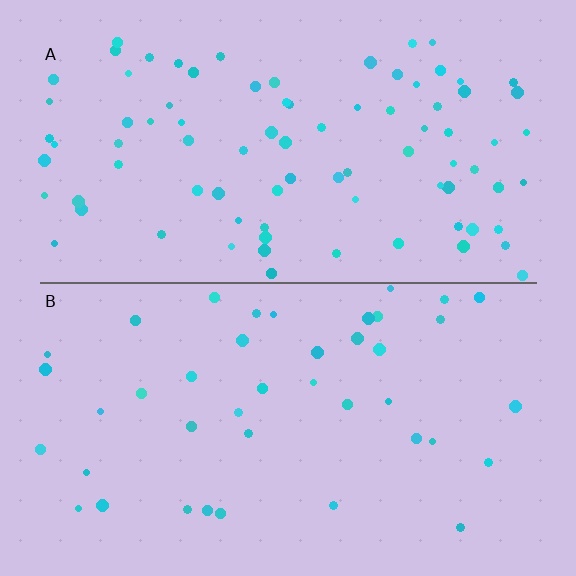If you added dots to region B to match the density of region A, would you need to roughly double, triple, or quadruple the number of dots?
Approximately double.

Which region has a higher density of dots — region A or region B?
A (the top).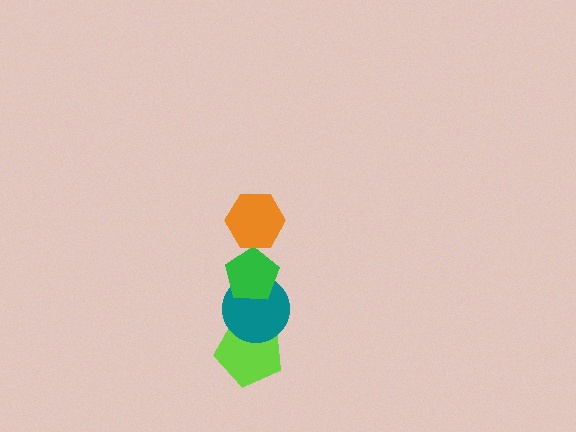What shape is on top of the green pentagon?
The orange hexagon is on top of the green pentagon.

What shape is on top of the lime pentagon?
The teal circle is on top of the lime pentagon.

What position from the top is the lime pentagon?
The lime pentagon is 4th from the top.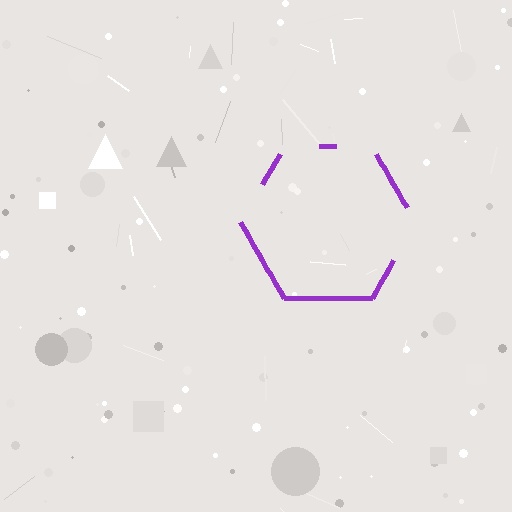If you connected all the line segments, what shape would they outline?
They would outline a hexagon.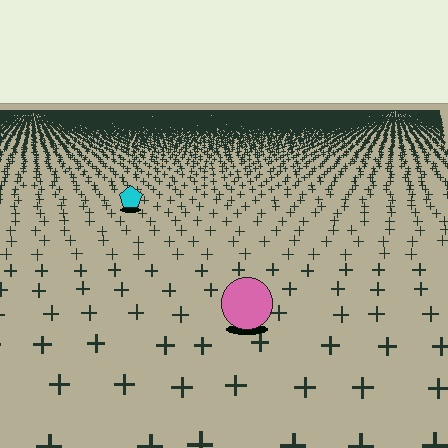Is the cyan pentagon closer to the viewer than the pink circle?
No. The pink circle is closer — you can tell from the texture gradient: the ground texture is coarser near it.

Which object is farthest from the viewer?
The cyan pentagon is farthest from the viewer. It appears smaller and the ground texture around it is denser.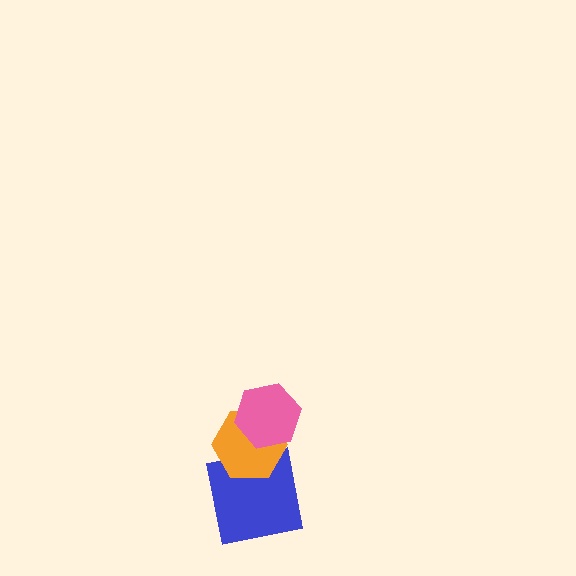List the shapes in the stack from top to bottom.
From top to bottom: the pink hexagon, the orange hexagon, the blue square.